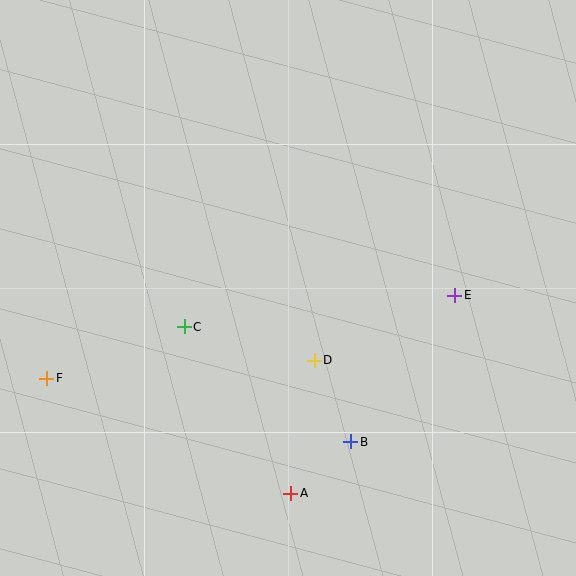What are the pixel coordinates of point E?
Point E is at (455, 295).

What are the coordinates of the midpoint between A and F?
The midpoint between A and F is at (169, 436).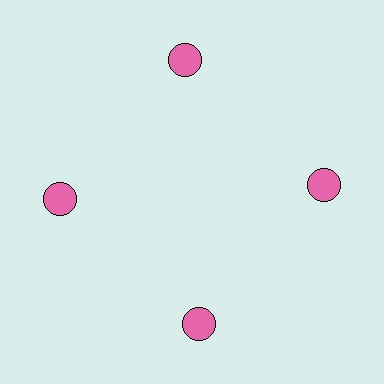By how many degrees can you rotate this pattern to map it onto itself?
The pattern maps onto itself every 90 degrees of rotation.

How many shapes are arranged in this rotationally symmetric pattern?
There are 4 shapes, arranged in 4 groups of 1.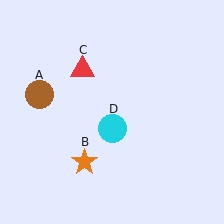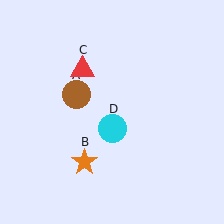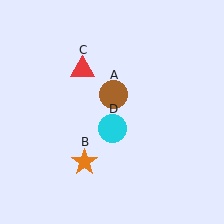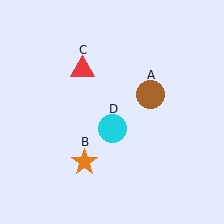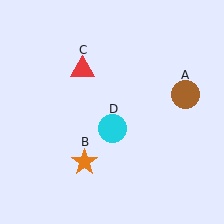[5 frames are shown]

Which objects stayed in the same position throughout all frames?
Orange star (object B) and red triangle (object C) and cyan circle (object D) remained stationary.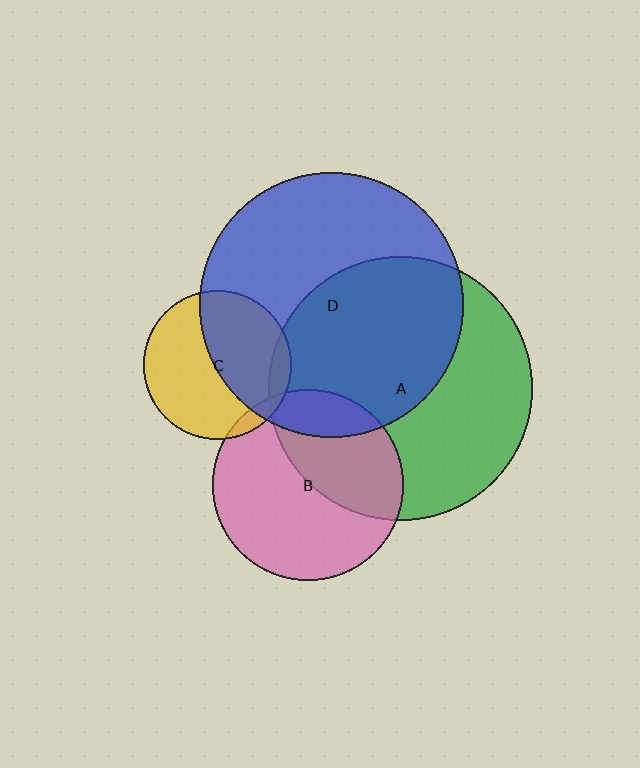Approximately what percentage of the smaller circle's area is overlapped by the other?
Approximately 15%.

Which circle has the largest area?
Circle D (blue).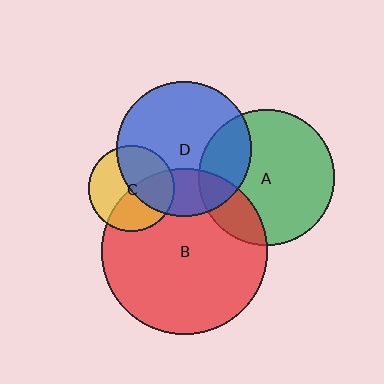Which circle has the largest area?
Circle B (red).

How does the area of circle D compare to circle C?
Approximately 2.5 times.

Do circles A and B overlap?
Yes.